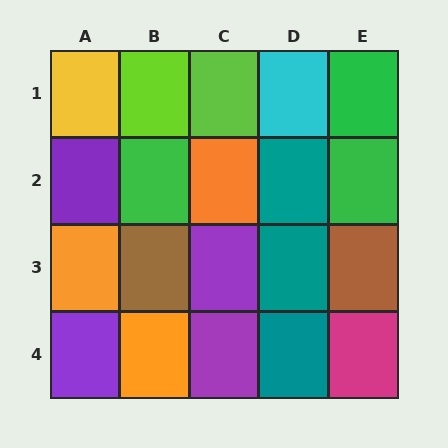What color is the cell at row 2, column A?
Purple.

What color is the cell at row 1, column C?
Lime.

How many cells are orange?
3 cells are orange.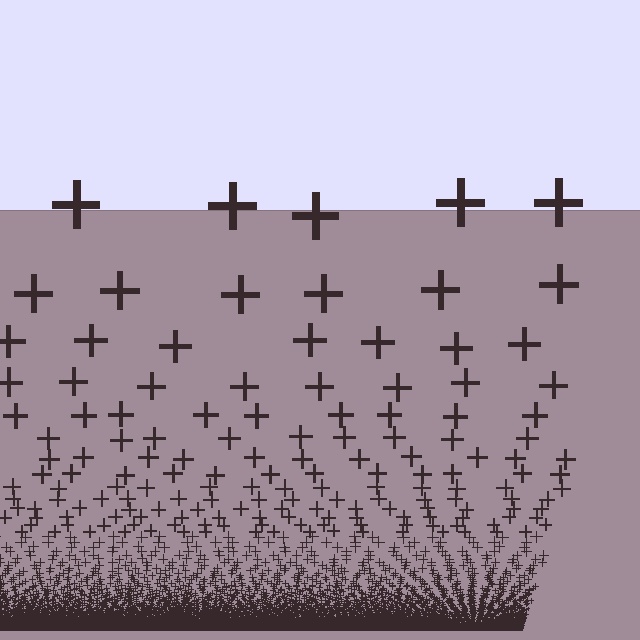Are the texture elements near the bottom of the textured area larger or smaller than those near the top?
Smaller. The gradient is inverted — elements near the bottom are smaller and denser.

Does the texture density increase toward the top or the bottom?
Density increases toward the bottom.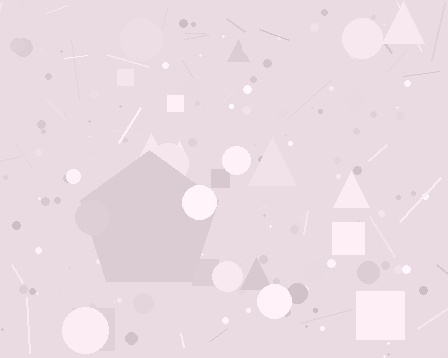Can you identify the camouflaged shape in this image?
The camouflaged shape is a pentagon.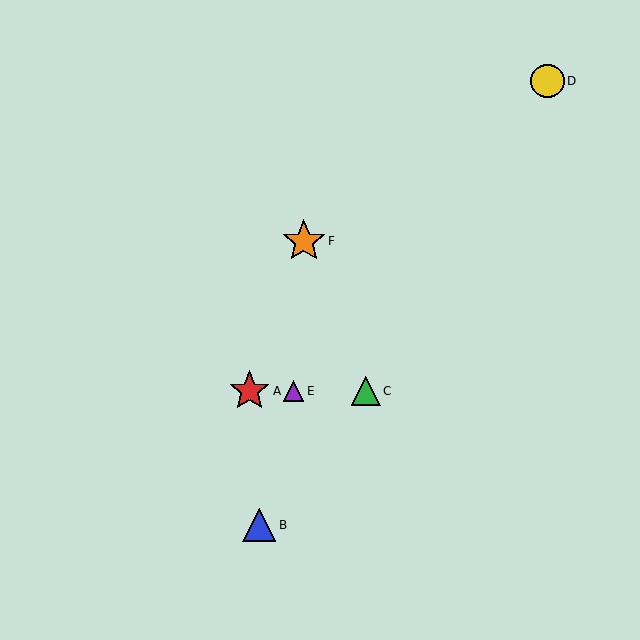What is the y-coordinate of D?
Object D is at y≈81.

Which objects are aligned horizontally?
Objects A, C, E are aligned horizontally.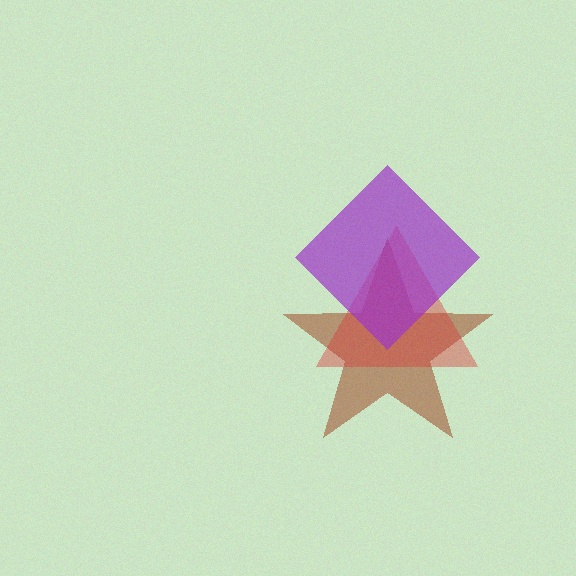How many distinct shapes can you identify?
There are 3 distinct shapes: a brown star, a red triangle, a purple diamond.